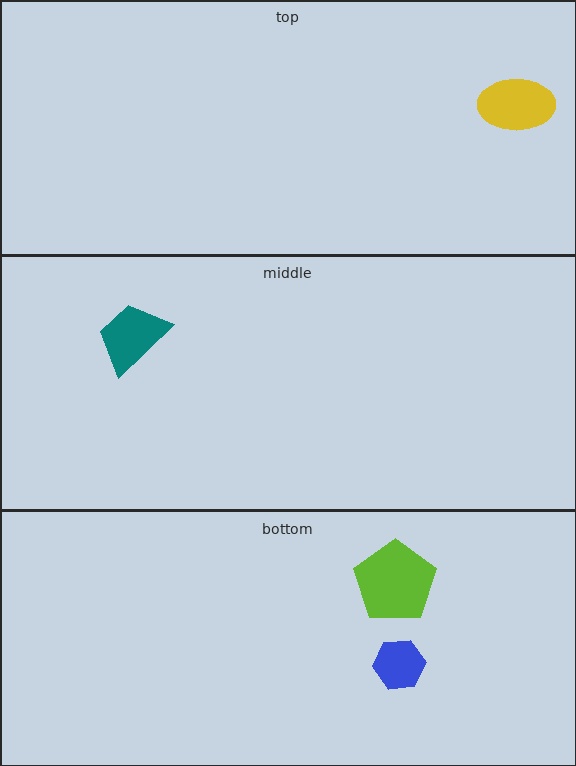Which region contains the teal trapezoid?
The middle region.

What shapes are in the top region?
The yellow ellipse.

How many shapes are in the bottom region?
2.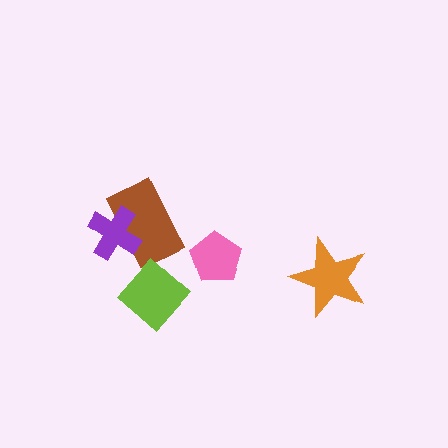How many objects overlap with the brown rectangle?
1 object overlaps with the brown rectangle.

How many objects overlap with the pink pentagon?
0 objects overlap with the pink pentagon.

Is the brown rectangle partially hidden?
Yes, it is partially covered by another shape.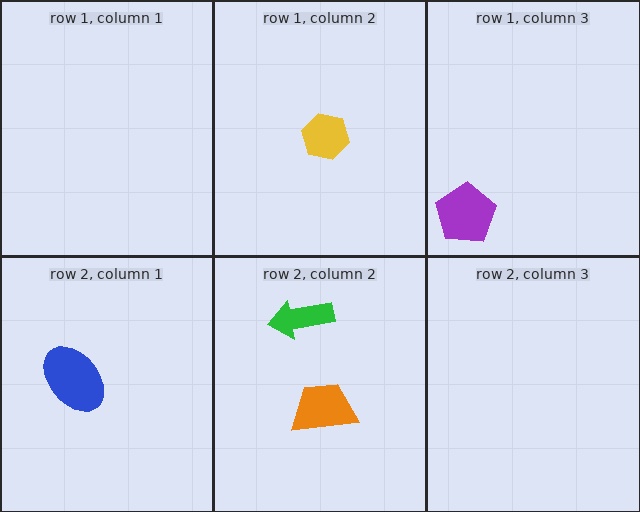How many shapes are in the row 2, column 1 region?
1.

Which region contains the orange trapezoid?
The row 2, column 2 region.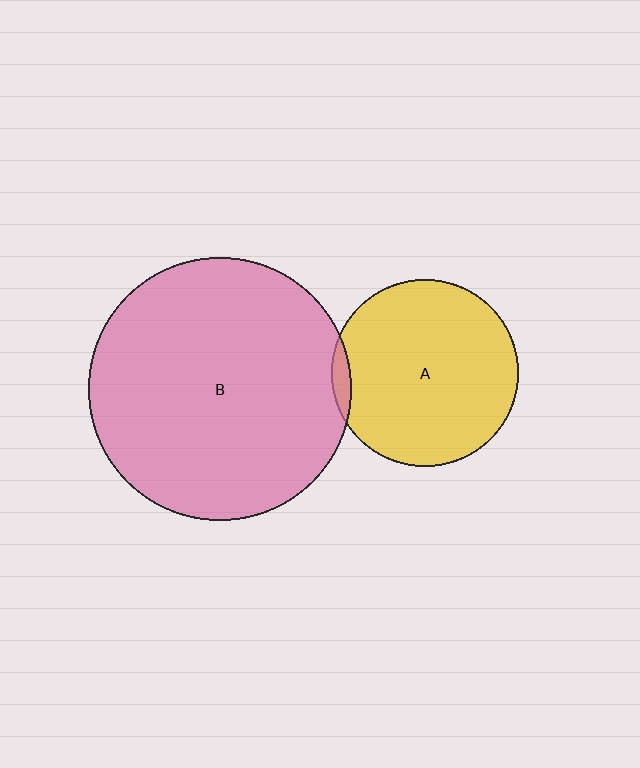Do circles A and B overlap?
Yes.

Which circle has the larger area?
Circle B (pink).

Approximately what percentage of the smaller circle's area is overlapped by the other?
Approximately 5%.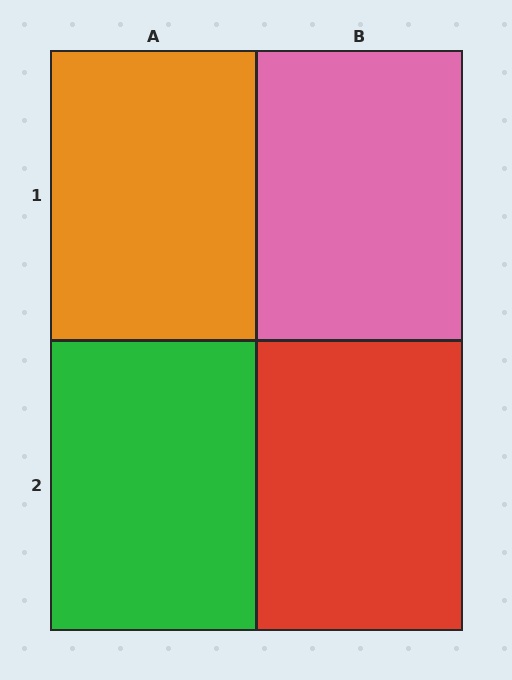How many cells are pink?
1 cell is pink.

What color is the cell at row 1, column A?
Orange.